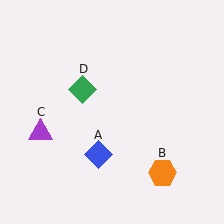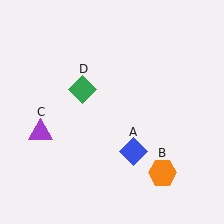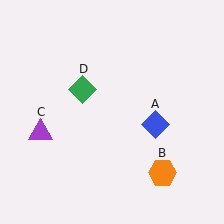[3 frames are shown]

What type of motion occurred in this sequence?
The blue diamond (object A) rotated counterclockwise around the center of the scene.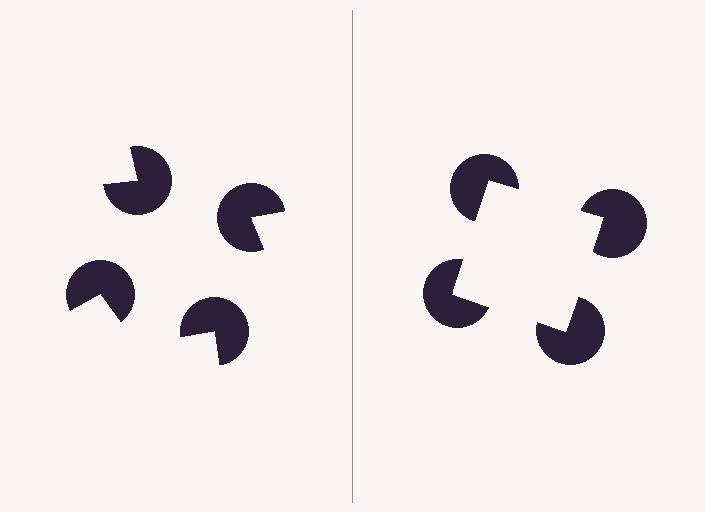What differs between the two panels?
The pac-man discs are positioned identically on both sides; only the wedge orientations differ. On the right they align to a square; on the left they are misaligned.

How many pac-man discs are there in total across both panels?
8 — 4 on each side.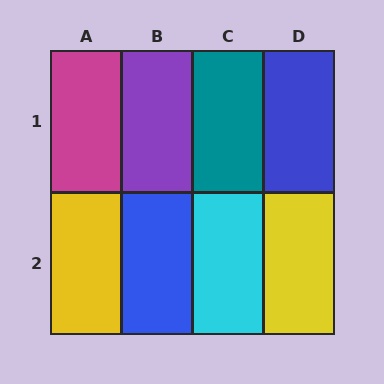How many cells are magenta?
1 cell is magenta.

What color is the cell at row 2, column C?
Cyan.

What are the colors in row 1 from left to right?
Magenta, purple, teal, blue.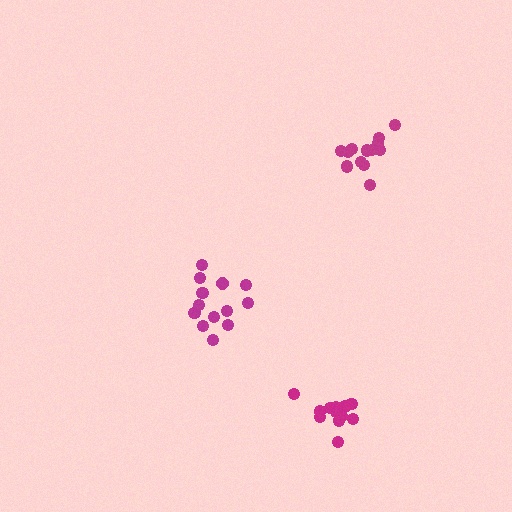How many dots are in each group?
Group 1: 14 dots, Group 2: 12 dots, Group 3: 13 dots (39 total).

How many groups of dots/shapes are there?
There are 3 groups.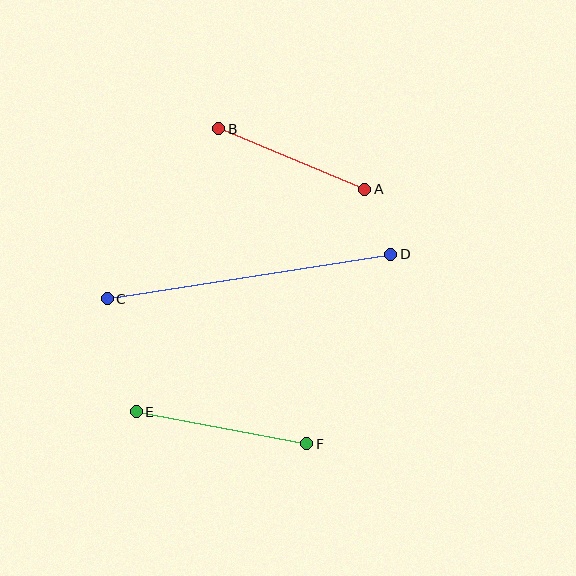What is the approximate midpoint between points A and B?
The midpoint is at approximately (292, 159) pixels.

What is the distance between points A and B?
The distance is approximately 158 pixels.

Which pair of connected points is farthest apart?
Points C and D are farthest apart.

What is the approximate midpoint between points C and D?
The midpoint is at approximately (249, 277) pixels.